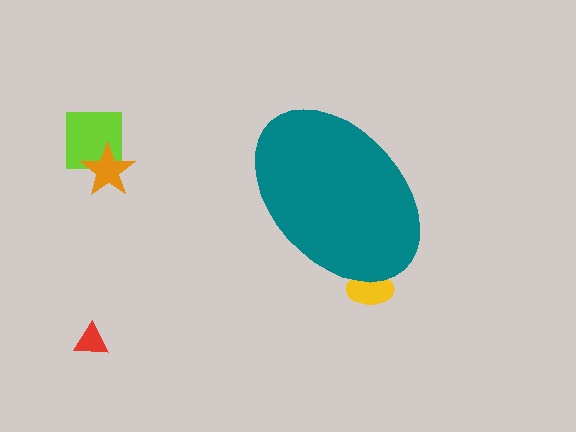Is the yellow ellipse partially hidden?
Yes, the yellow ellipse is partially hidden behind the teal ellipse.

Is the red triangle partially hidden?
No, the red triangle is fully visible.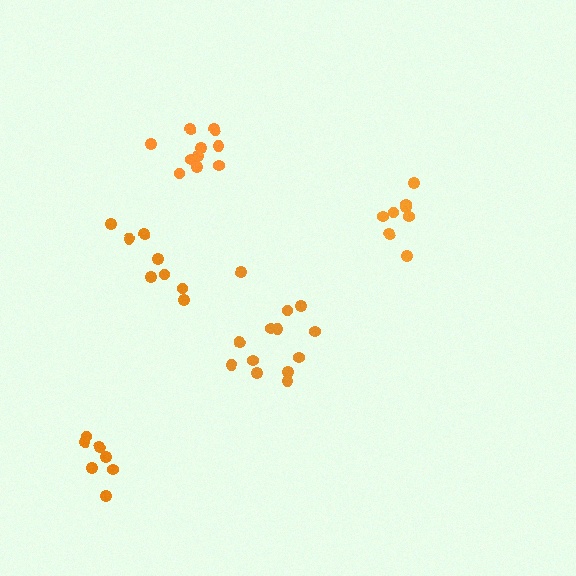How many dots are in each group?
Group 1: 11 dots, Group 2: 8 dots, Group 3: 13 dots, Group 4: 7 dots, Group 5: 8 dots (47 total).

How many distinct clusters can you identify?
There are 5 distinct clusters.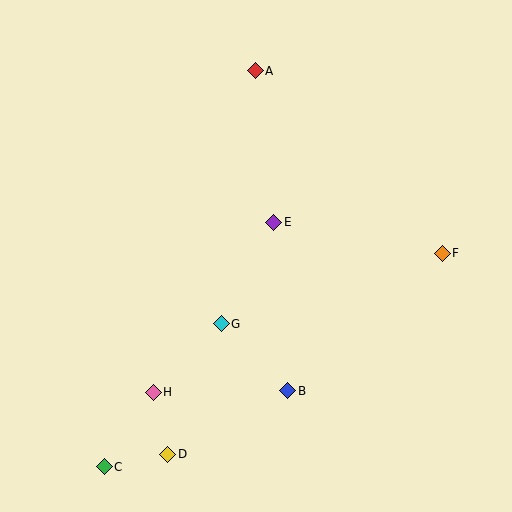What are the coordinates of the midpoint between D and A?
The midpoint between D and A is at (211, 263).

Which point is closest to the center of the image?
Point E at (274, 222) is closest to the center.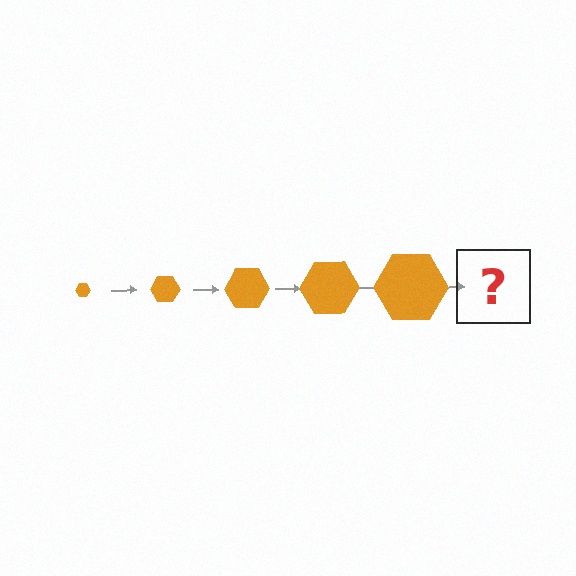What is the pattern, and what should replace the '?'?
The pattern is that the hexagon gets progressively larger each step. The '?' should be an orange hexagon, larger than the previous one.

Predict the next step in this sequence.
The next step is an orange hexagon, larger than the previous one.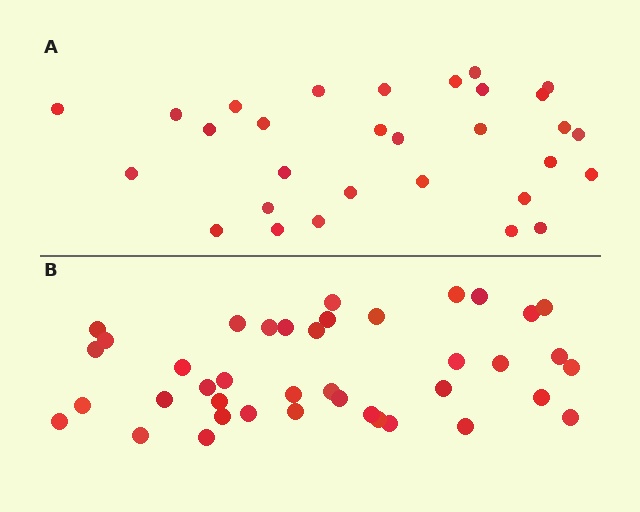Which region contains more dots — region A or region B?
Region B (the bottom region) has more dots.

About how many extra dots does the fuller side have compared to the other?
Region B has roughly 10 or so more dots than region A.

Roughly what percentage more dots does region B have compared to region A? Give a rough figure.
About 35% more.